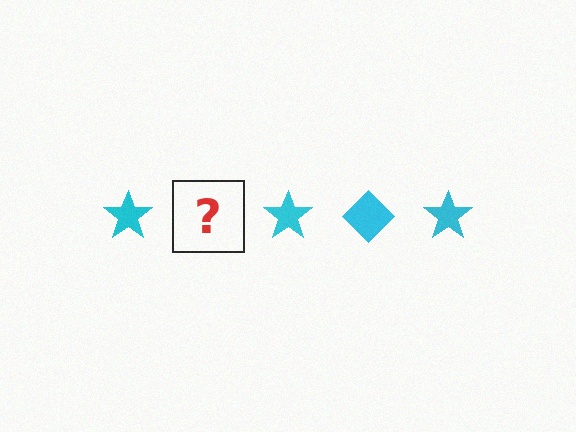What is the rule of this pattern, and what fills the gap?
The rule is that the pattern cycles through star, diamond shapes in cyan. The gap should be filled with a cyan diamond.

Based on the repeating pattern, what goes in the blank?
The blank should be a cyan diamond.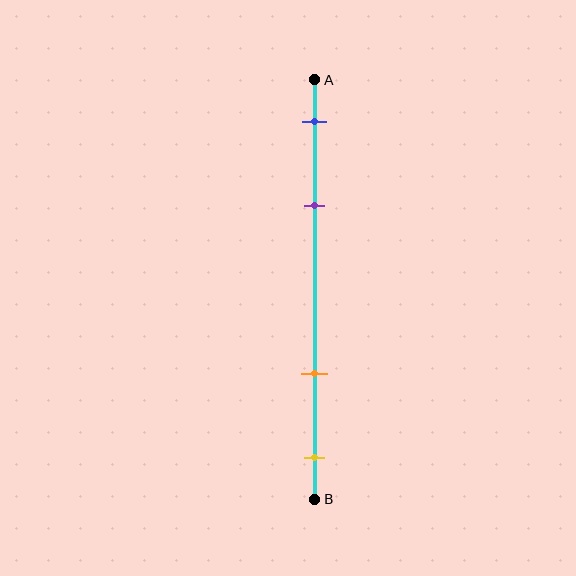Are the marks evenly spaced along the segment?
No, the marks are not evenly spaced.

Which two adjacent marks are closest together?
The blue and purple marks are the closest adjacent pair.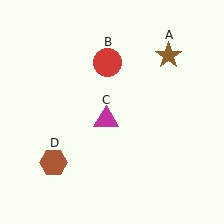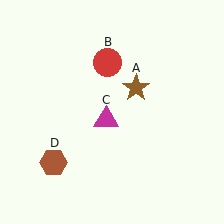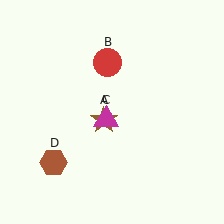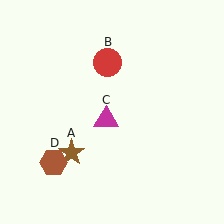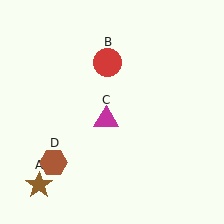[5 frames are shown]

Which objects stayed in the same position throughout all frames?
Red circle (object B) and magenta triangle (object C) and brown hexagon (object D) remained stationary.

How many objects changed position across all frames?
1 object changed position: brown star (object A).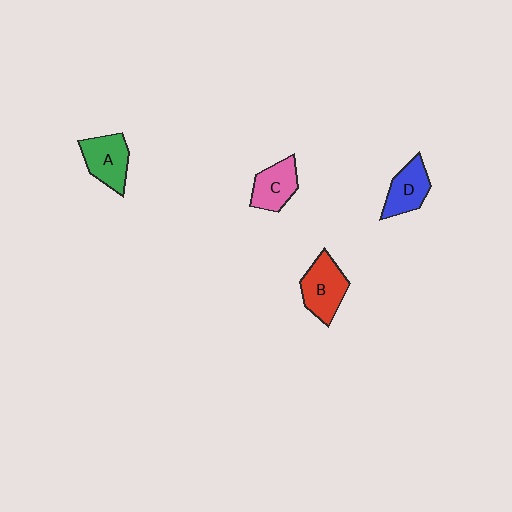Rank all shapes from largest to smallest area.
From largest to smallest: B (red), A (green), D (blue), C (pink).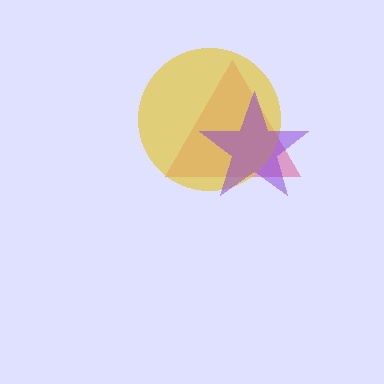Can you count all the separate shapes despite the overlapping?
Yes, there are 3 separate shapes.